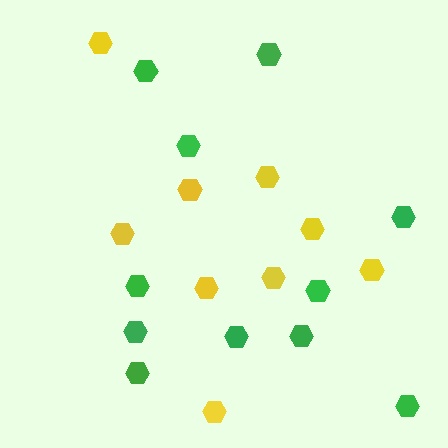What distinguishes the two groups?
There are 2 groups: one group of yellow hexagons (9) and one group of green hexagons (11).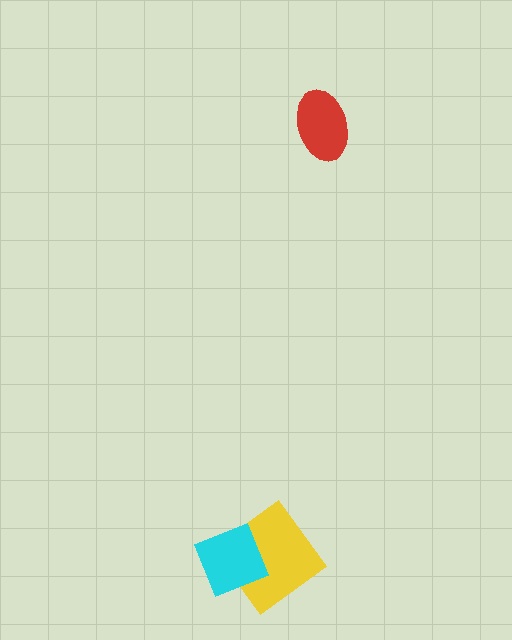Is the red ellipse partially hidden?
No, no other shape covers it.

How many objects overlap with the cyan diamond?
1 object overlaps with the cyan diamond.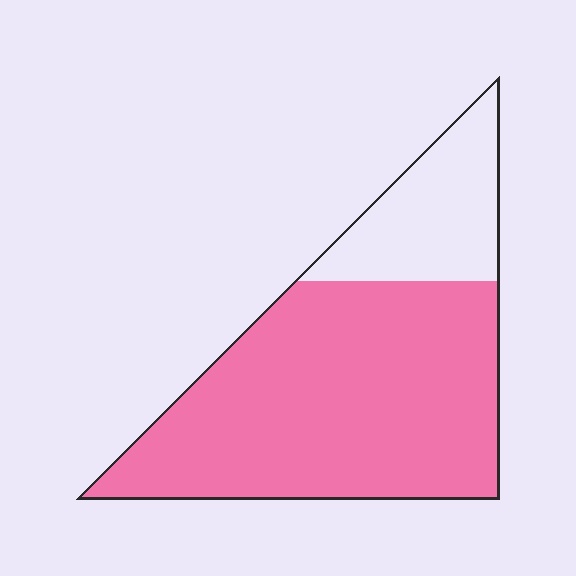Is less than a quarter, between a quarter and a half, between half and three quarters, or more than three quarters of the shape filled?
More than three quarters.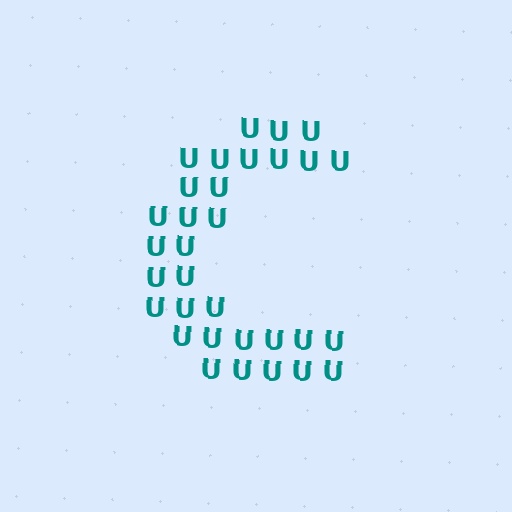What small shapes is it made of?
It is made of small letter U's.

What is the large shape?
The large shape is the letter C.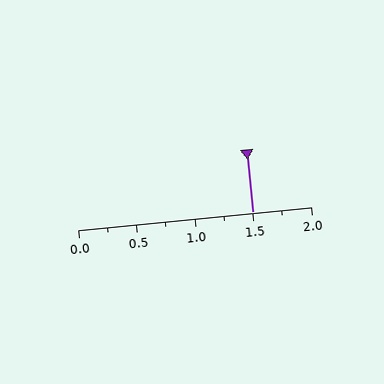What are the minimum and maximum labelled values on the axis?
The axis runs from 0.0 to 2.0.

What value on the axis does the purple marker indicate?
The marker indicates approximately 1.5.